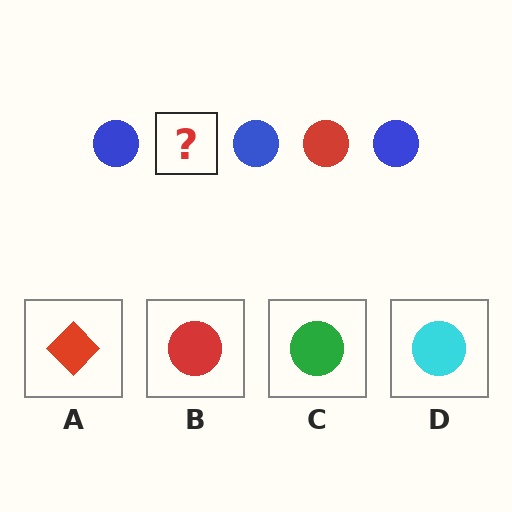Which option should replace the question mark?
Option B.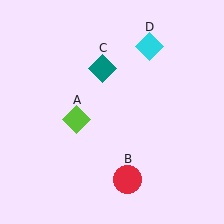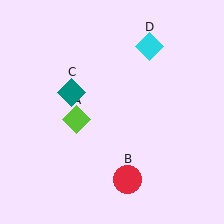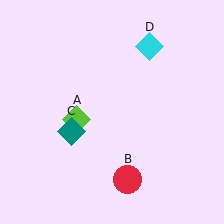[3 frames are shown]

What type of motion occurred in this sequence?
The teal diamond (object C) rotated counterclockwise around the center of the scene.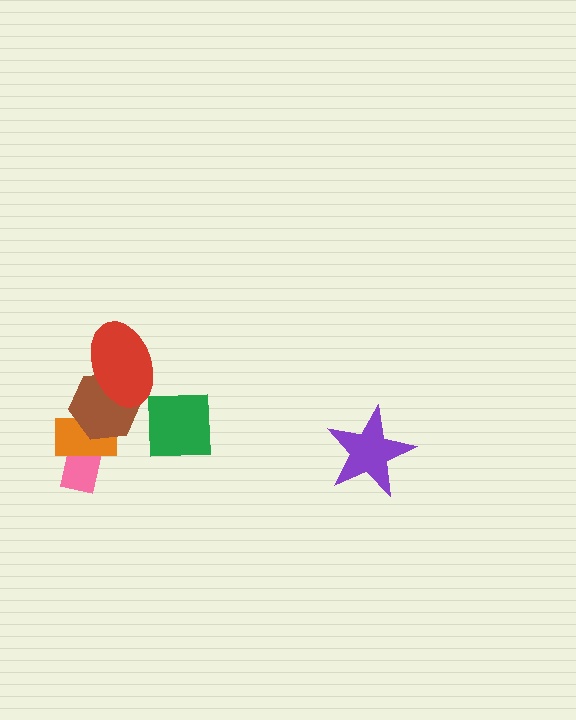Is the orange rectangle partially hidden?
Yes, it is partially covered by another shape.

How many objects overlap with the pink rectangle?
1 object overlaps with the pink rectangle.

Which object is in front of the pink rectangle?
The orange rectangle is in front of the pink rectangle.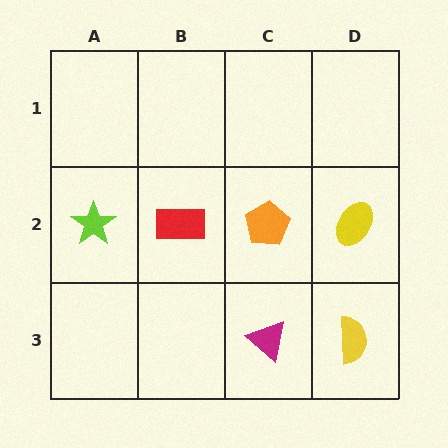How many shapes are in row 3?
2 shapes.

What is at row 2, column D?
A yellow ellipse.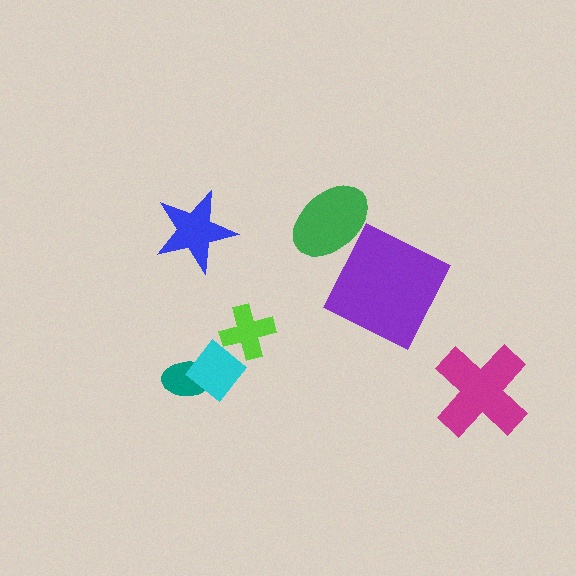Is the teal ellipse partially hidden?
Yes, it is partially covered by another shape.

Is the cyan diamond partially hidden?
Yes, it is partially covered by another shape.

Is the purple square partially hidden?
No, no other shape covers it.